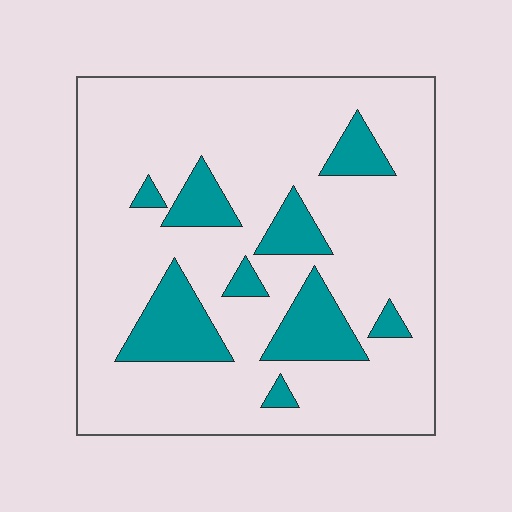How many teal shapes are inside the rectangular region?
9.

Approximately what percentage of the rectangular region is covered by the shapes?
Approximately 20%.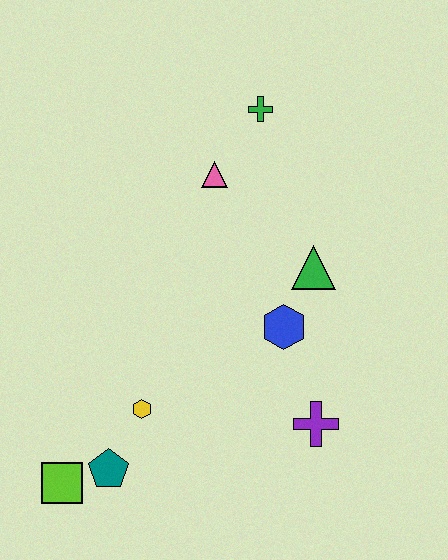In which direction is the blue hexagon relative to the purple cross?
The blue hexagon is above the purple cross.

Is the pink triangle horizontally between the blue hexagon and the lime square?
Yes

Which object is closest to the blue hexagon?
The green triangle is closest to the blue hexagon.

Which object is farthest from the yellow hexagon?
The green cross is farthest from the yellow hexagon.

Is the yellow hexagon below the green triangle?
Yes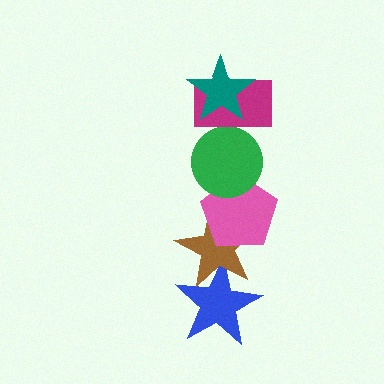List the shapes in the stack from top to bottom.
From top to bottom: the teal star, the magenta rectangle, the green circle, the pink pentagon, the brown star, the blue star.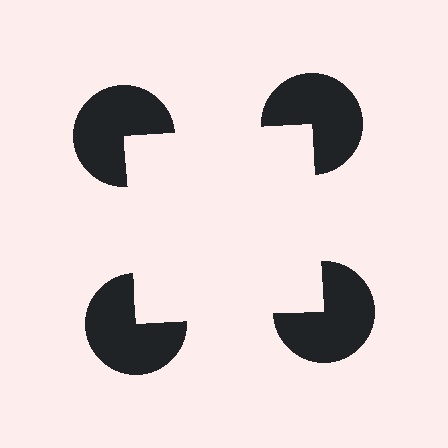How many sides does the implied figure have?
4 sides.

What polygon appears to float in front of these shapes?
An illusory square — its edges are inferred from the aligned wedge cuts in the pac-man discs, not physically drawn.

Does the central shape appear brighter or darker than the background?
It typically appears slightly brighter than the background, even though no actual brightness change is drawn.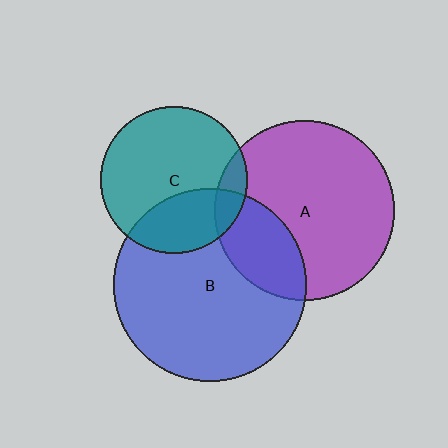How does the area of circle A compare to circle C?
Approximately 1.5 times.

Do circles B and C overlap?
Yes.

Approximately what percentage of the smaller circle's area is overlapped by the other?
Approximately 30%.